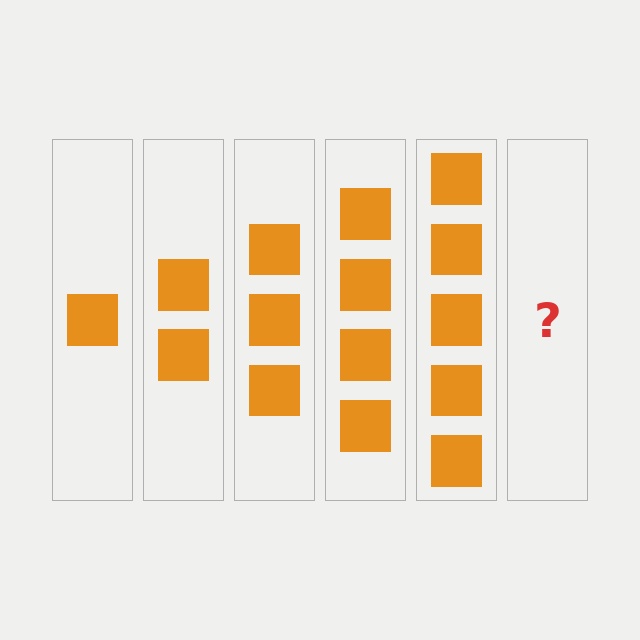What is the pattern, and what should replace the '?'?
The pattern is that each step adds one more square. The '?' should be 6 squares.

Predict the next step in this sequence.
The next step is 6 squares.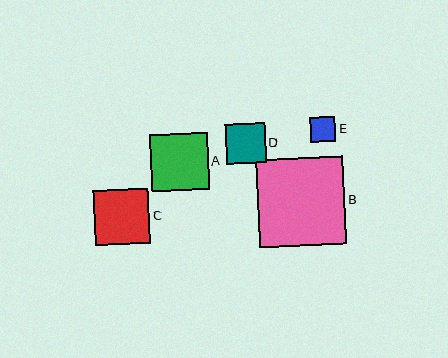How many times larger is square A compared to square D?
Square A is approximately 1.4 times the size of square D.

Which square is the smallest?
Square E is the smallest with a size of approximately 25 pixels.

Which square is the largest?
Square B is the largest with a size of approximately 88 pixels.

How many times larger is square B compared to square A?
Square B is approximately 1.5 times the size of square A.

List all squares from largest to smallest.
From largest to smallest: B, A, C, D, E.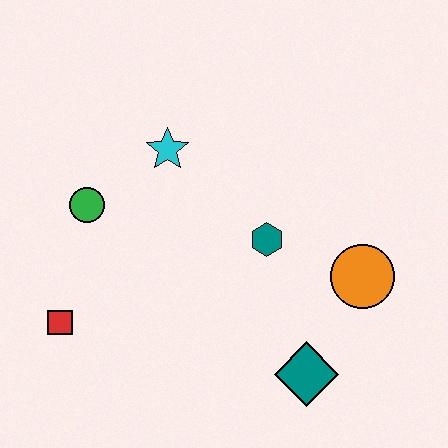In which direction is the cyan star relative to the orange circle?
The cyan star is to the left of the orange circle.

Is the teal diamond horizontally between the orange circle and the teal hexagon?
Yes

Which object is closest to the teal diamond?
The orange circle is closest to the teal diamond.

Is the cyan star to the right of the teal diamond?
No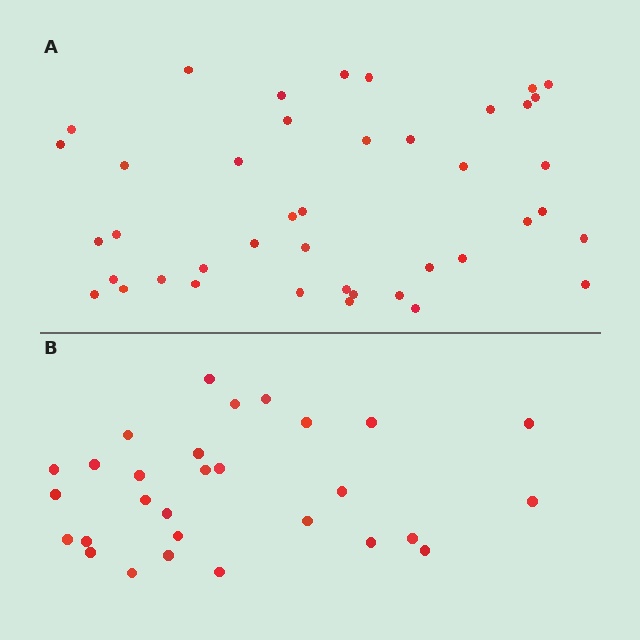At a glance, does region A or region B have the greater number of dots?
Region A (the top region) has more dots.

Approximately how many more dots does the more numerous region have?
Region A has approximately 15 more dots than region B.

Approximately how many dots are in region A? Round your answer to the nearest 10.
About 40 dots. (The exact count is 42, which rounds to 40.)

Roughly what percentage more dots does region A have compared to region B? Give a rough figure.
About 45% more.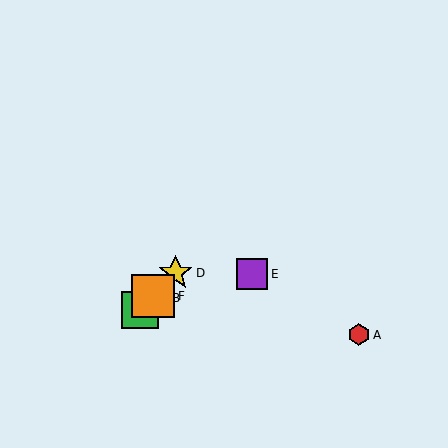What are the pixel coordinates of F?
Object F is at (153, 296).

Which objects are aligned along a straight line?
Objects B, C, D, F are aligned along a straight line.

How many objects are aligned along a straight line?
4 objects (B, C, D, F) are aligned along a straight line.